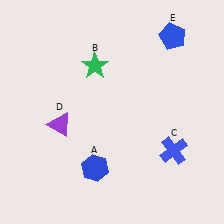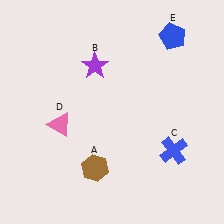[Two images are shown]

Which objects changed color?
A changed from blue to brown. B changed from green to purple. D changed from purple to pink.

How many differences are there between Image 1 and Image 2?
There are 3 differences between the two images.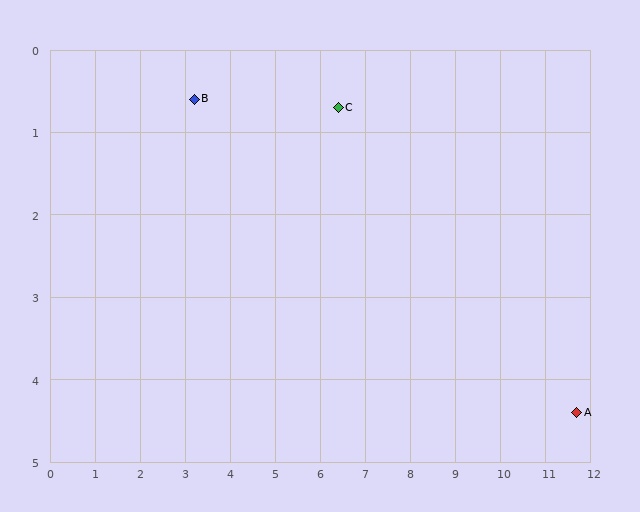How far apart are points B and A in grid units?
Points B and A are about 9.3 grid units apart.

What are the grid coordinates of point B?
Point B is at approximately (3.2, 0.6).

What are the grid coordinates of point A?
Point A is at approximately (11.7, 4.4).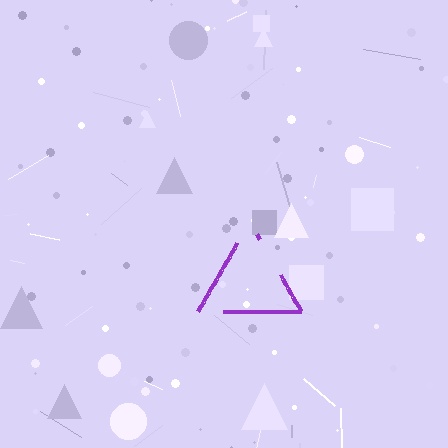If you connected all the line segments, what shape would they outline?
They would outline a triangle.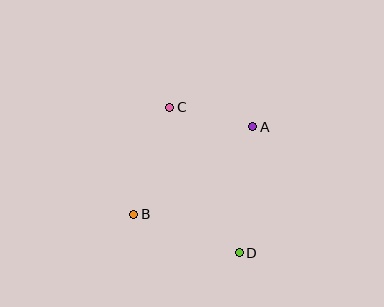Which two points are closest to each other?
Points A and C are closest to each other.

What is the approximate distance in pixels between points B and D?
The distance between B and D is approximately 112 pixels.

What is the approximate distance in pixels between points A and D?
The distance between A and D is approximately 127 pixels.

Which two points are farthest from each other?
Points C and D are farthest from each other.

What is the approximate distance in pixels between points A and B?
The distance between A and B is approximately 148 pixels.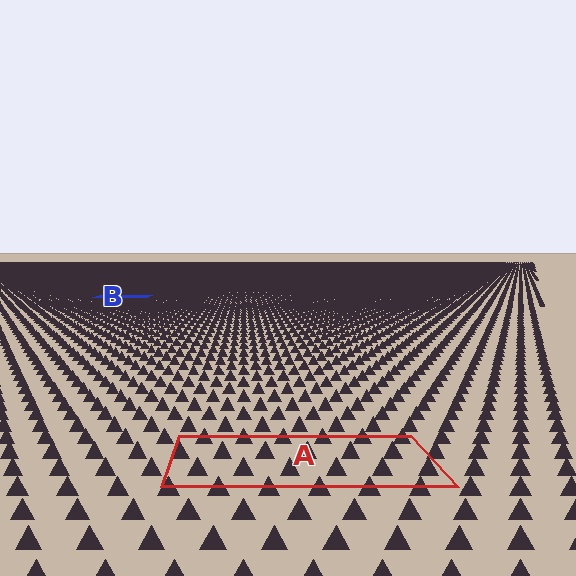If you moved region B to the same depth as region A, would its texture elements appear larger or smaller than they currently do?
They would appear larger. At a closer depth, the same texture elements are projected at a bigger on-screen size.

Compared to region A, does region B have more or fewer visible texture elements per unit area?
Region B has more texture elements per unit area — they are packed more densely because it is farther away.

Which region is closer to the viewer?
Region A is closer. The texture elements there are larger and more spread out.